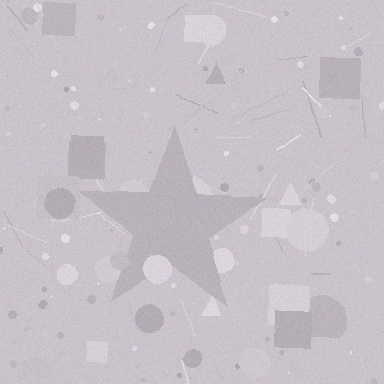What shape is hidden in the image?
A star is hidden in the image.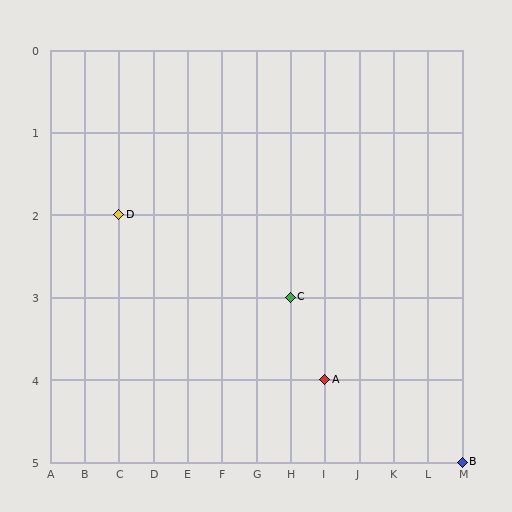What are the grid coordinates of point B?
Point B is at grid coordinates (M, 5).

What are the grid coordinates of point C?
Point C is at grid coordinates (H, 3).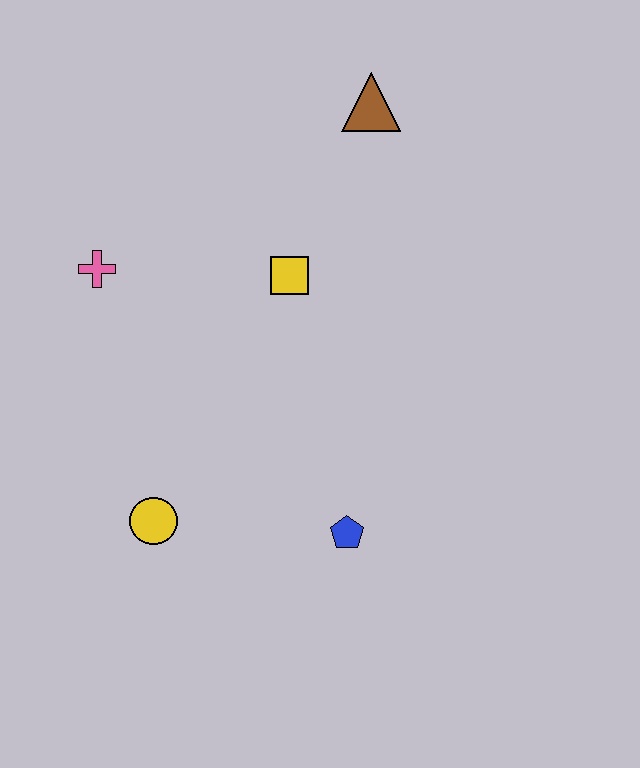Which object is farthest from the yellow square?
The yellow circle is farthest from the yellow square.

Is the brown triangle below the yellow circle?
No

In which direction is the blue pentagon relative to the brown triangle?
The blue pentagon is below the brown triangle.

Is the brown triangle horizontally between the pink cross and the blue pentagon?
No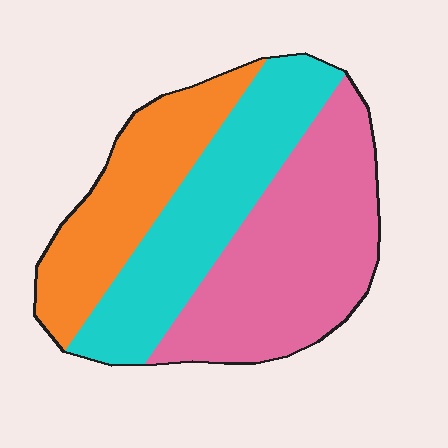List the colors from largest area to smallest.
From largest to smallest: pink, cyan, orange.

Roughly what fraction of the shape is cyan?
Cyan takes up between a sixth and a third of the shape.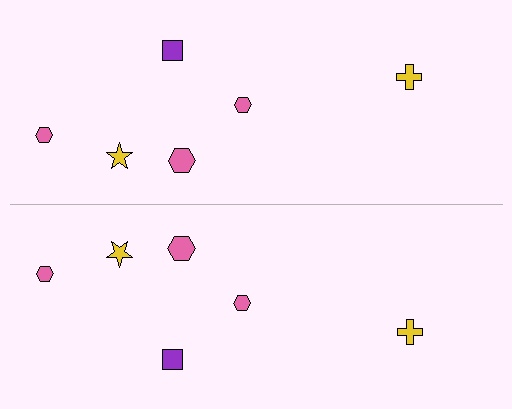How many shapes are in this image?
There are 12 shapes in this image.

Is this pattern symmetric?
Yes, this pattern has bilateral (reflection) symmetry.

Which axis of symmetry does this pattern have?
The pattern has a horizontal axis of symmetry running through the center of the image.